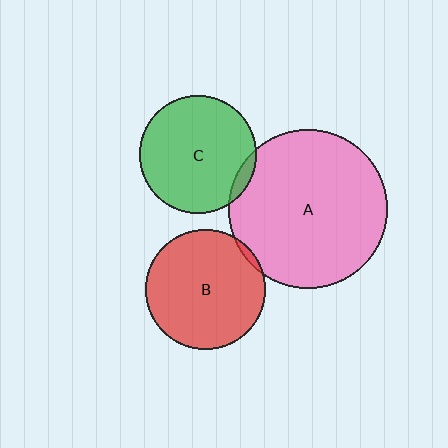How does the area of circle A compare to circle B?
Approximately 1.8 times.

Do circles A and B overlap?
Yes.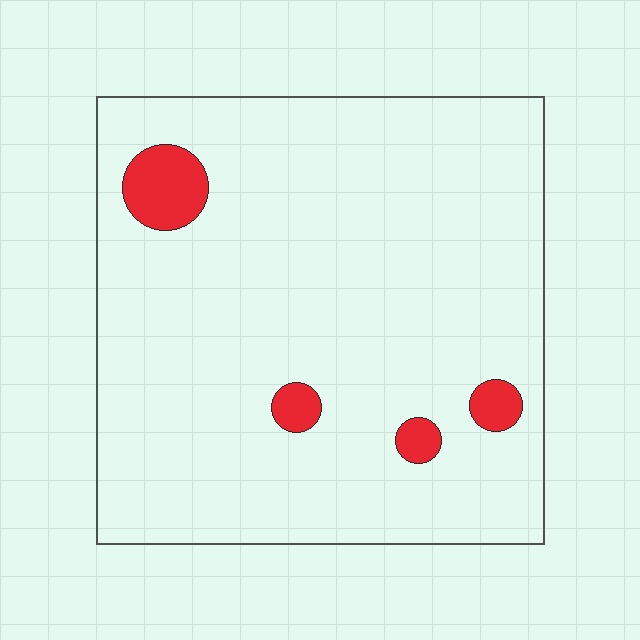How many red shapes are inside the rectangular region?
4.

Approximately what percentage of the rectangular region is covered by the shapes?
Approximately 5%.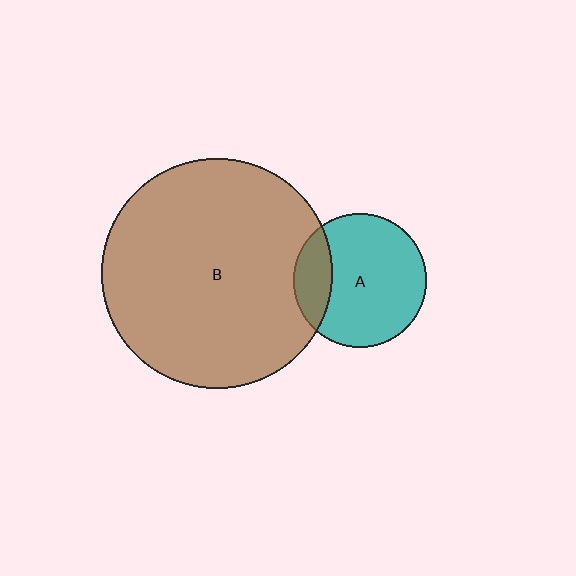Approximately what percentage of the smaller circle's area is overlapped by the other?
Approximately 20%.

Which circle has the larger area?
Circle B (brown).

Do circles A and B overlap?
Yes.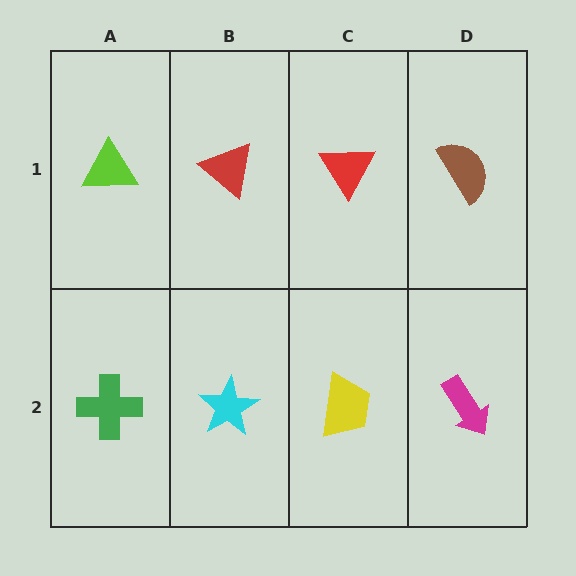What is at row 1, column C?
A red triangle.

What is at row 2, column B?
A cyan star.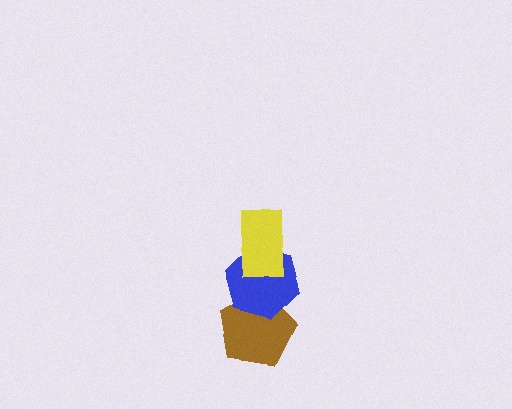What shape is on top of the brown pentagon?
The blue hexagon is on top of the brown pentagon.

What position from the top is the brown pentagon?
The brown pentagon is 3rd from the top.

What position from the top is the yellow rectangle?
The yellow rectangle is 1st from the top.